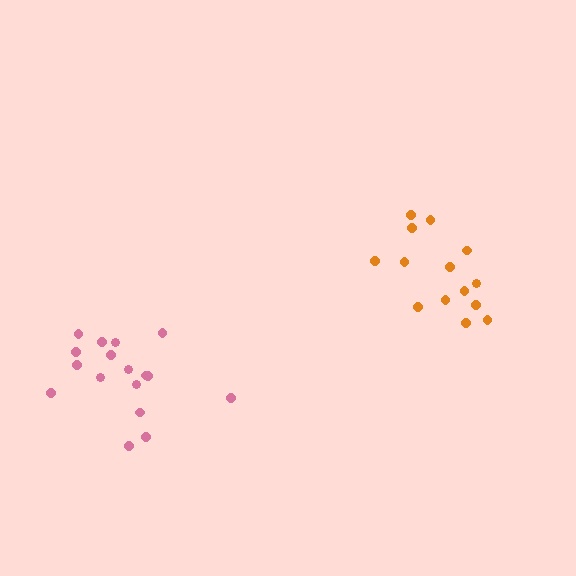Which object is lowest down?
The pink cluster is bottommost.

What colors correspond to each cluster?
The clusters are colored: pink, orange.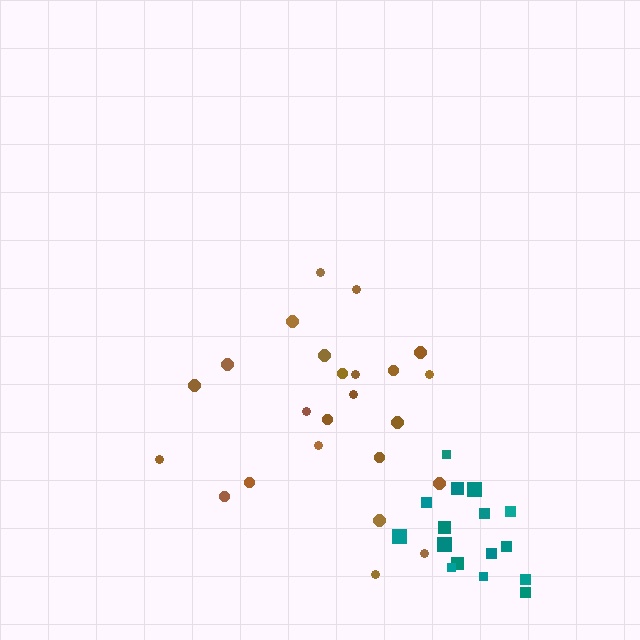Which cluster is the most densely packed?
Teal.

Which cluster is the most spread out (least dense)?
Brown.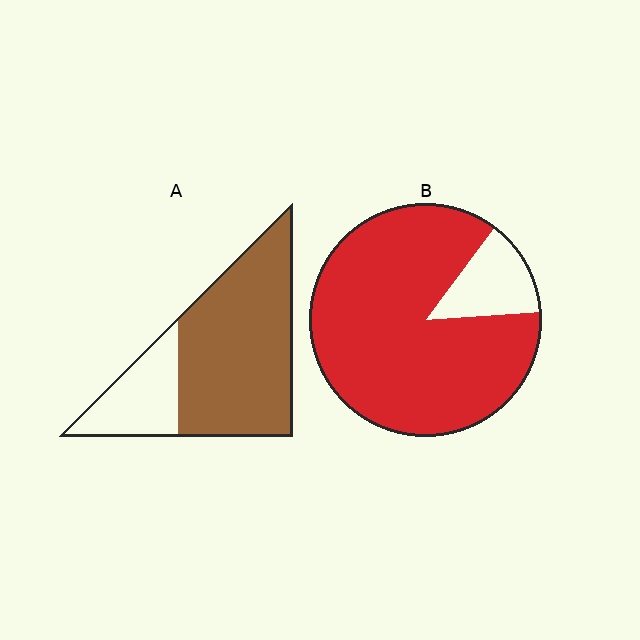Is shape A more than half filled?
Yes.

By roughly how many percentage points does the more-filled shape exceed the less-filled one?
By roughly 10 percentage points (B over A).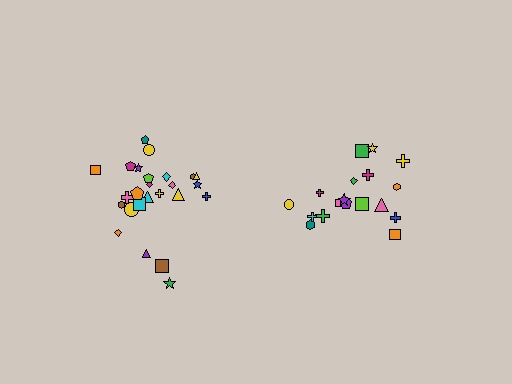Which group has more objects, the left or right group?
The left group.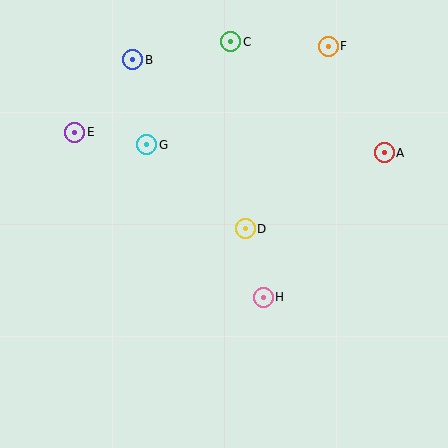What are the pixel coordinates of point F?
Point F is at (328, 46).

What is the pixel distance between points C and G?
The distance between C and G is 133 pixels.